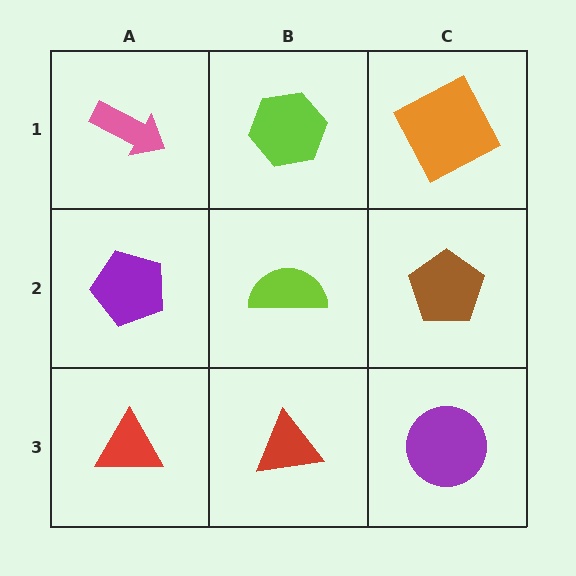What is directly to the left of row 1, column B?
A pink arrow.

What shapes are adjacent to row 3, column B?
A lime semicircle (row 2, column B), a red triangle (row 3, column A), a purple circle (row 3, column C).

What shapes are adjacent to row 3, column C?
A brown pentagon (row 2, column C), a red triangle (row 3, column B).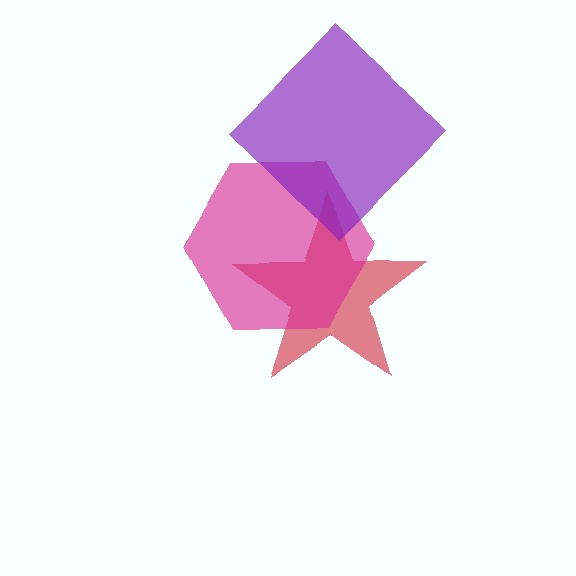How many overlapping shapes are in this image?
There are 3 overlapping shapes in the image.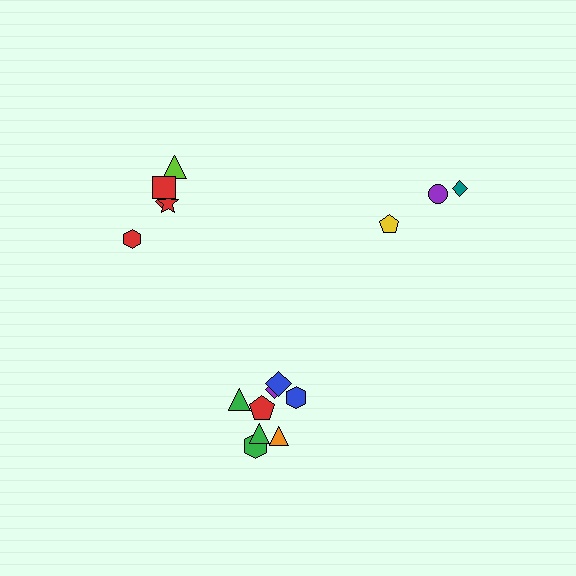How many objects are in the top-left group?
There are 5 objects.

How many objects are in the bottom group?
There are 8 objects.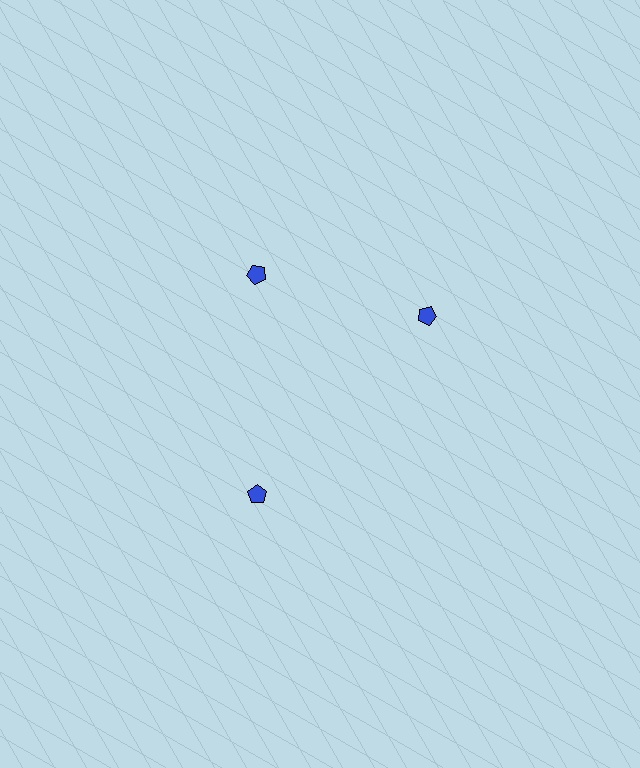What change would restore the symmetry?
The symmetry would be restored by rotating it back into even spacing with its neighbors so that all 3 pentagons sit at equal angles and equal distance from the center.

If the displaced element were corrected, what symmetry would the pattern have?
It would have 3-fold rotational symmetry — the pattern would map onto itself every 120 degrees.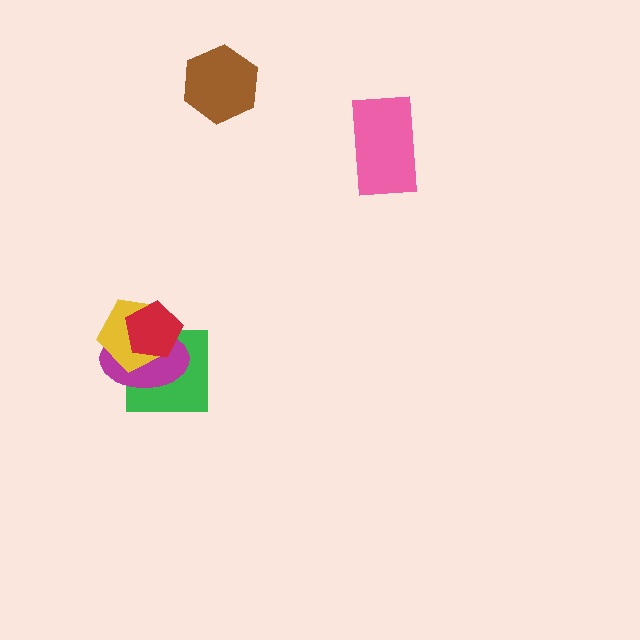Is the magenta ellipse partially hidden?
Yes, it is partially covered by another shape.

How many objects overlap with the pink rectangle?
0 objects overlap with the pink rectangle.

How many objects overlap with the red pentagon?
3 objects overlap with the red pentagon.